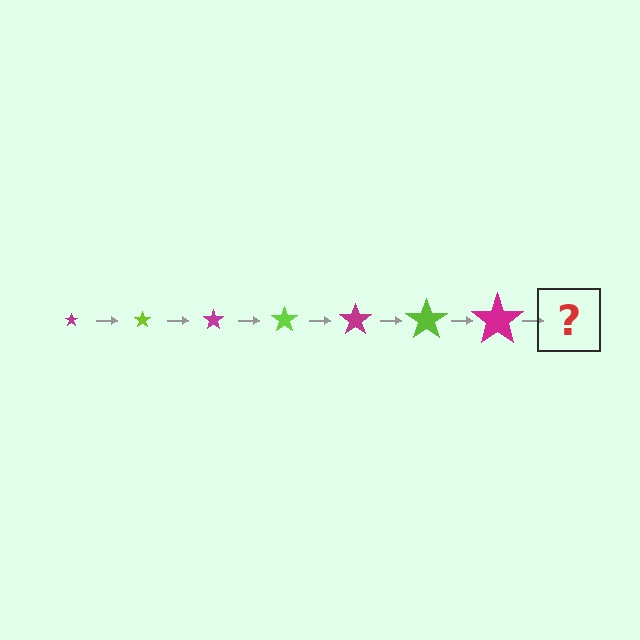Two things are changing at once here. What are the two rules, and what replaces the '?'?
The two rules are that the star grows larger each step and the color cycles through magenta and lime. The '?' should be a lime star, larger than the previous one.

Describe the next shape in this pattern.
It should be a lime star, larger than the previous one.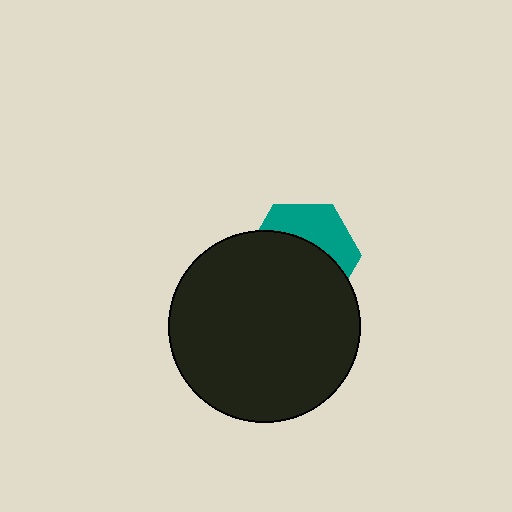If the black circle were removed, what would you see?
You would see the complete teal hexagon.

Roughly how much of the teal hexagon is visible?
A small part of it is visible (roughly 38%).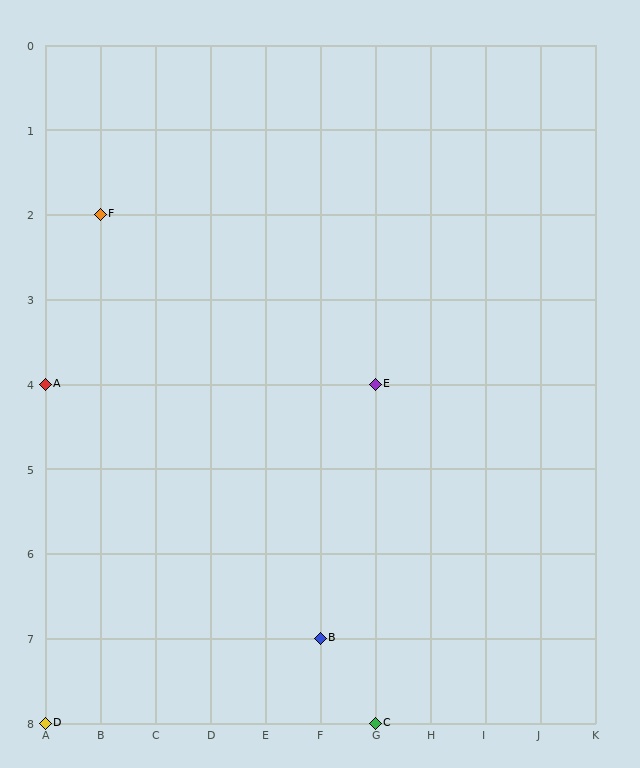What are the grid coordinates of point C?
Point C is at grid coordinates (G, 8).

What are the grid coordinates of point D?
Point D is at grid coordinates (A, 8).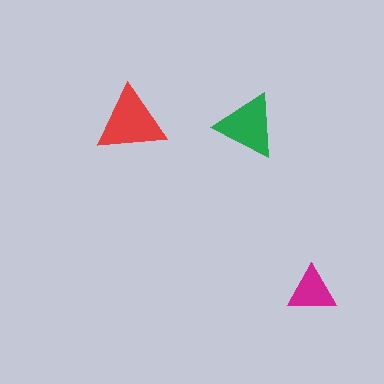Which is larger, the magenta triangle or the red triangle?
The red one.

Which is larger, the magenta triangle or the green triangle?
The green one.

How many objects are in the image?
There are 3 objects in the image.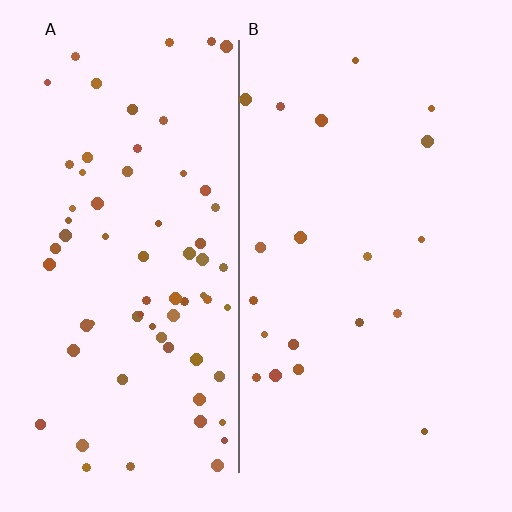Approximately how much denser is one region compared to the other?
Approximately 3.5× — region A over region B.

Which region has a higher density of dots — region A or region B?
A (the left).